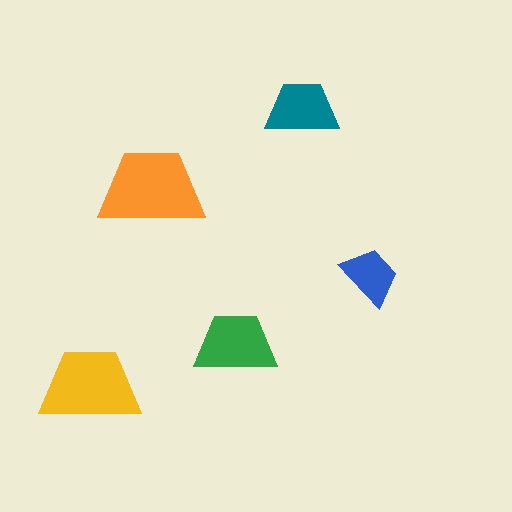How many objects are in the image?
There are 5 objects in the image.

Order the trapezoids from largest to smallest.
the orange one, the yellow one, the green one, the teal one, the blue one.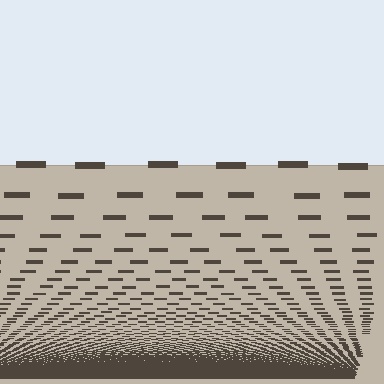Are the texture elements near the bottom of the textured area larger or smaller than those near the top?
Smaller. The gradient is inverted — elements near the bottom are smaller and denser.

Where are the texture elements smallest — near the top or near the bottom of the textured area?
Near the bottom.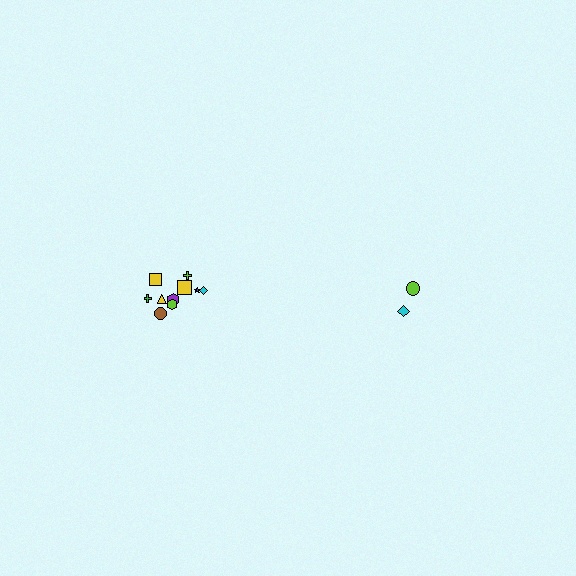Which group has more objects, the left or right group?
The left group.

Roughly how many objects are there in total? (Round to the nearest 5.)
Roughly 15 objects in total.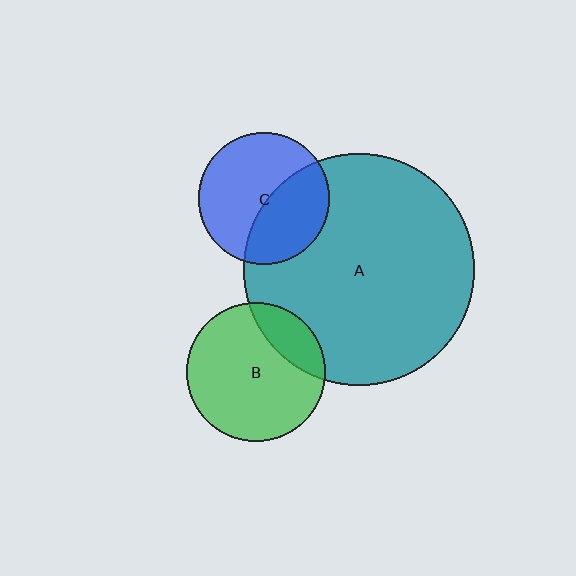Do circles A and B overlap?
Yes.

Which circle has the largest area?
Circle A (teal).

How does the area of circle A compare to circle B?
Approximately 2.8 times.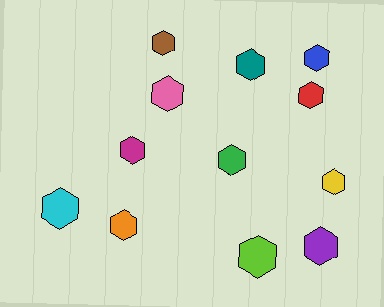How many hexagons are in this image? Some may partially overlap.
There are 12 hexagons.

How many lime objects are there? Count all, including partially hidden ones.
There is 1 lime object.